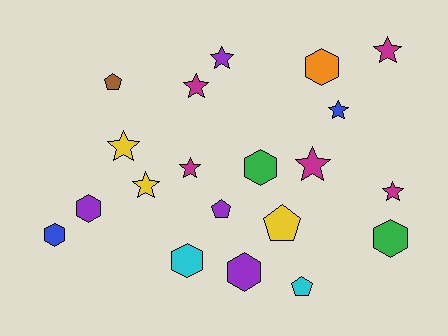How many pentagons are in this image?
There are 4 pentagons.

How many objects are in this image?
There are 20 objects.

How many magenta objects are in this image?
There are 5 magenta objects.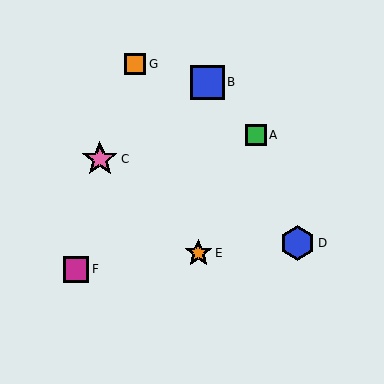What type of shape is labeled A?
Shape A is a green square.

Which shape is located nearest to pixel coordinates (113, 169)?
The pink star (labeled C) at (100, 159) is nearest to that location.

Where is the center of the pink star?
The center of the pink star is at (100, 159).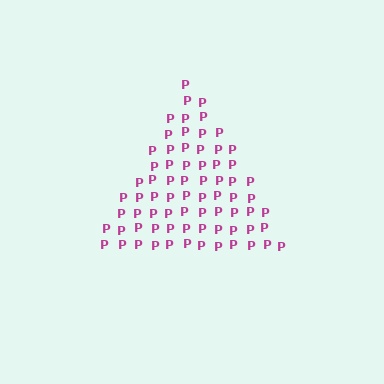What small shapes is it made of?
It is made of small letter P's.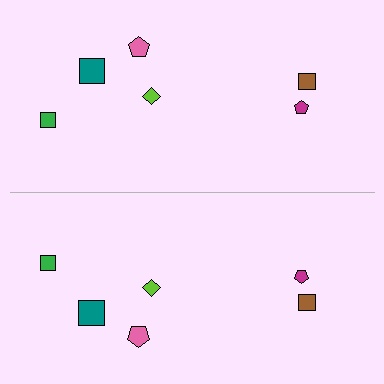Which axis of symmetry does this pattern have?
The pattern has a horizontal axis of symmetry running through the center of the image.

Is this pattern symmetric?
Yes, this pattern has bilateral (reflection) symmetry.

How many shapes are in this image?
There are 12 shapes in this image.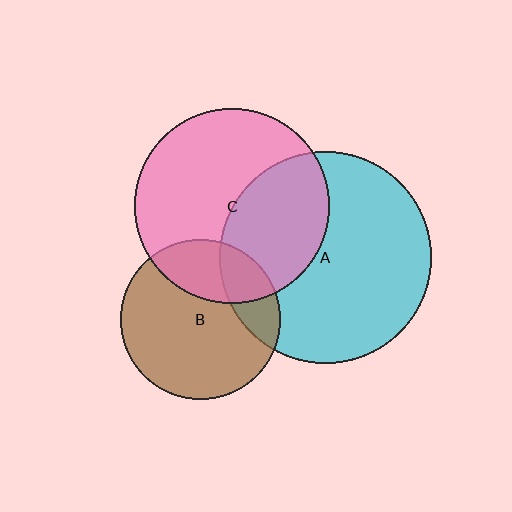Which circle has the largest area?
Circle A (cyan).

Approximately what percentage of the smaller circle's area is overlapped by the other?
Approximately 20%.